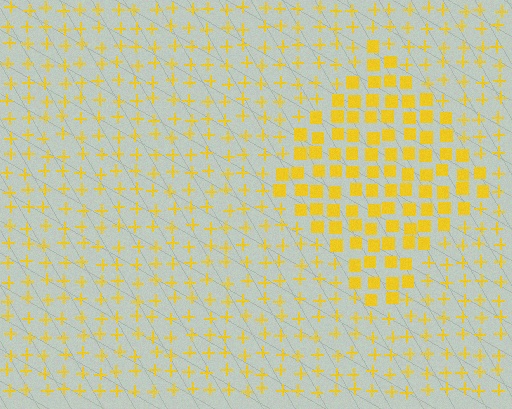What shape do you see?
I see a diamond.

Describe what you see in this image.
The image is filled with small yellow elements arranged in a uniform grid. A diamond-shaped region contains squares, while the surrounding area contains plus signs. The boundary is defined purely by the change in element shape.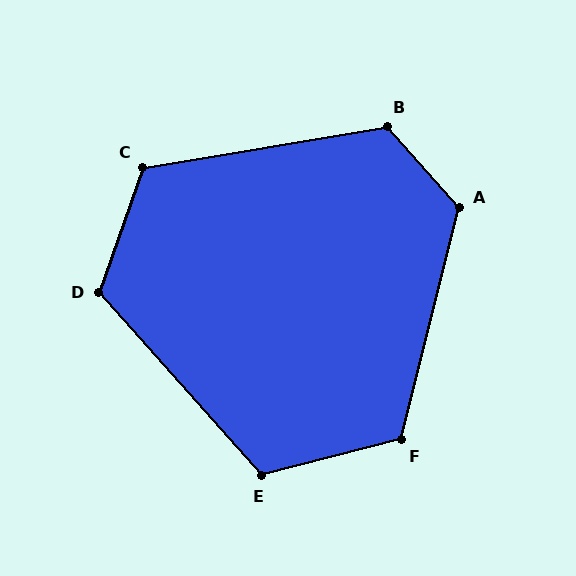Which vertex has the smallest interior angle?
E, at approximately 117 degrees.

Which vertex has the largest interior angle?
A, at approximately 124 degrees.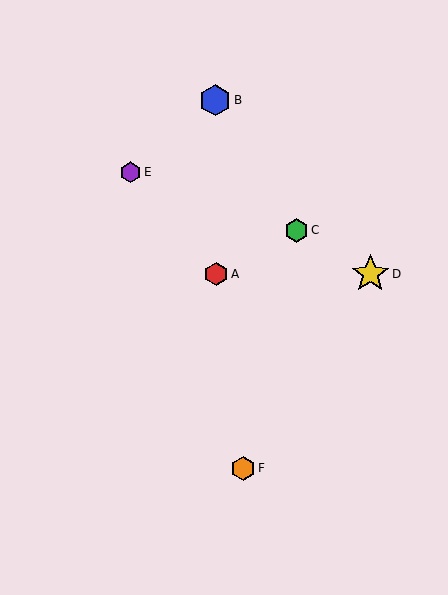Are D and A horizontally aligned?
Yes, both are at y≈274.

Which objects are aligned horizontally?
Objects A, D are aligned horizontally.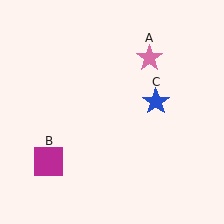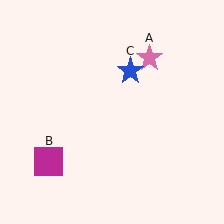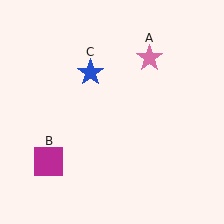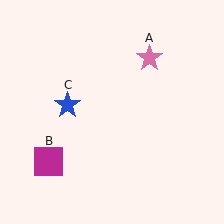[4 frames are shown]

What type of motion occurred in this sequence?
The blue star (object C) rotated counterclockwise around the center of the scene.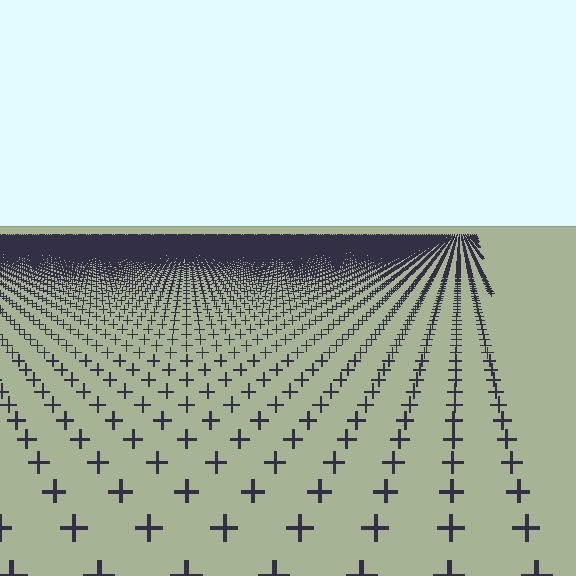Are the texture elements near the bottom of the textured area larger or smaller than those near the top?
Larger. Near the bottom, elements are closer to the viewer and appear at a bigger on-screen size.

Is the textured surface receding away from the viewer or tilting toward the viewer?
The surface is receding away from the viewer. Texture elements get smaller and denser toward the top.